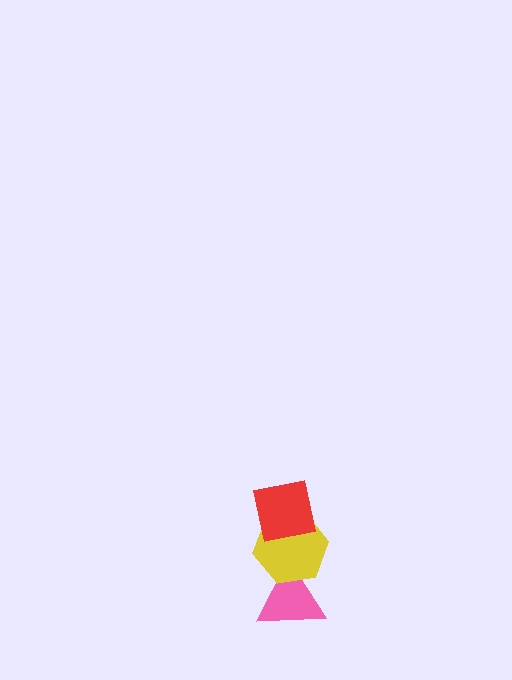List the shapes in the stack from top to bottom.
From top to bottom: the red square, the yellow hexagon, the pink triangle.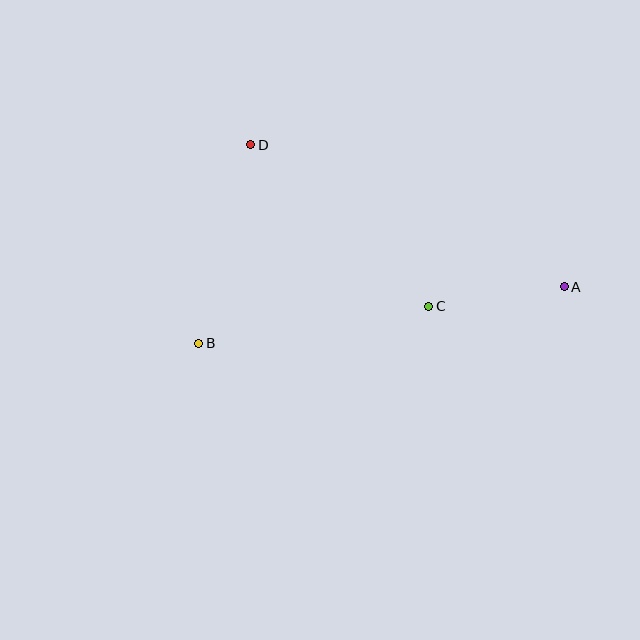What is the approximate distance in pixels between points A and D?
The distance between A and D is approximately 344 pixels.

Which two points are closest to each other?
Points A and C are closest to each other.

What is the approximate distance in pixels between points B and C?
The distance between B and C is approximately 233 pixels.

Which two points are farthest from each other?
Points A and B are farthest from each other.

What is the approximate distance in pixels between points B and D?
The distance between B and D is approximately 205 pixels.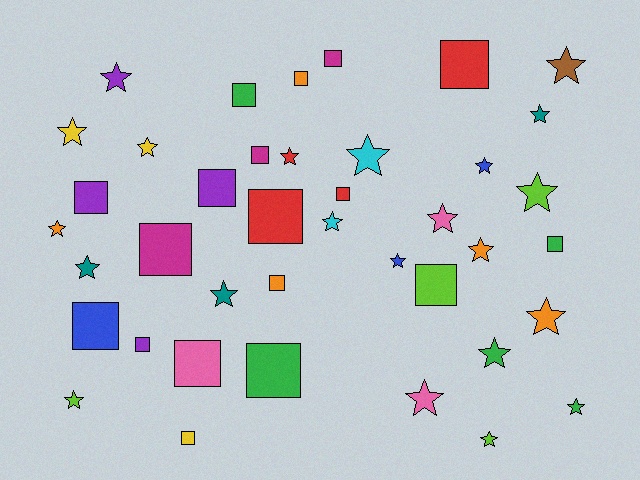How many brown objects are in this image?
There is 1 brown object.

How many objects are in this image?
There are 40 objects.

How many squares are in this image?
There are 18 squares.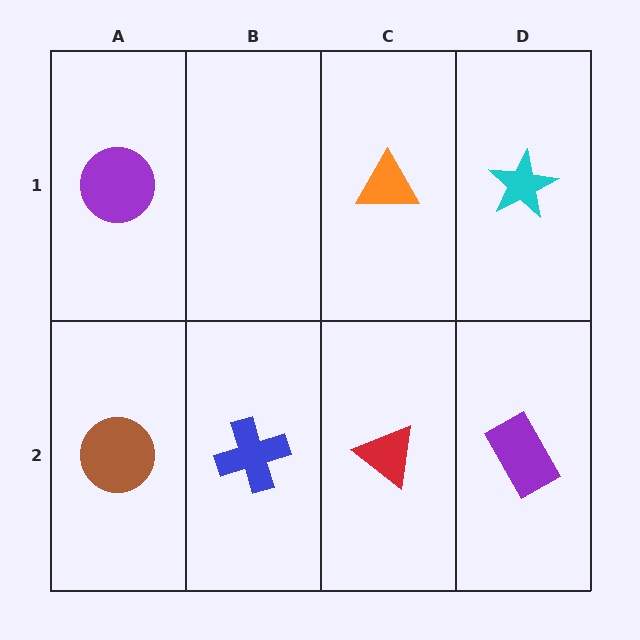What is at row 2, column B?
A blue cross.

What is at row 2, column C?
A red triangle.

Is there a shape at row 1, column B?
No, that cell is empty.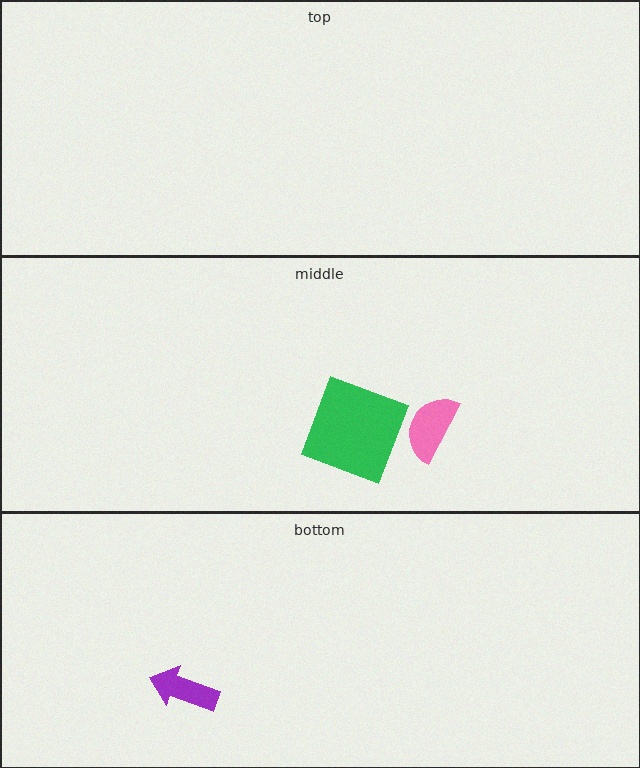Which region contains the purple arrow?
The bottom region.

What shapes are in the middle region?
The green square, the pink semicircle.